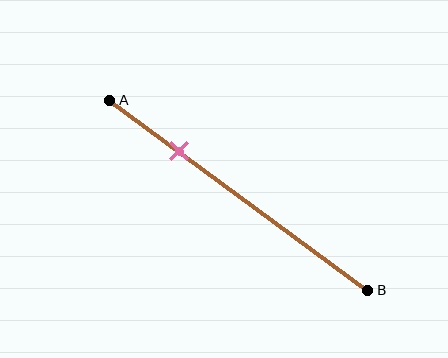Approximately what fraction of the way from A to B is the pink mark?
The pink mark is approximately 25% of the way from A to B.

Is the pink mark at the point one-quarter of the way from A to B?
Yes, the mark is approximately at the one-quarter point.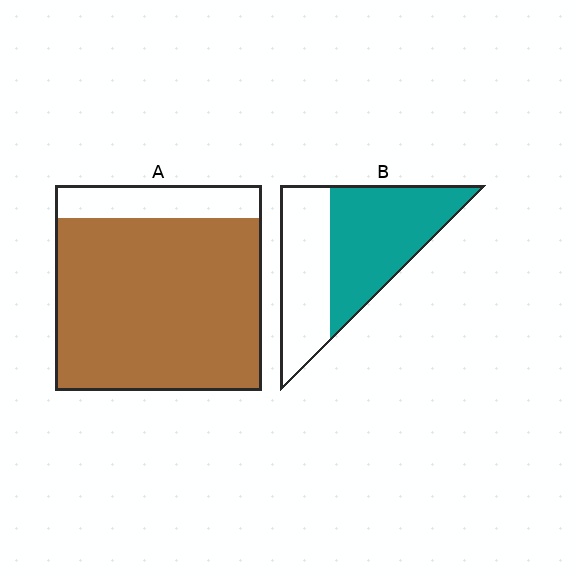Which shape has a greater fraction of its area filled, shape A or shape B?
Shape A.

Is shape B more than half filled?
Yes.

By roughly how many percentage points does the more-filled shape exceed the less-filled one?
By roughly 25 percentage points (A over B).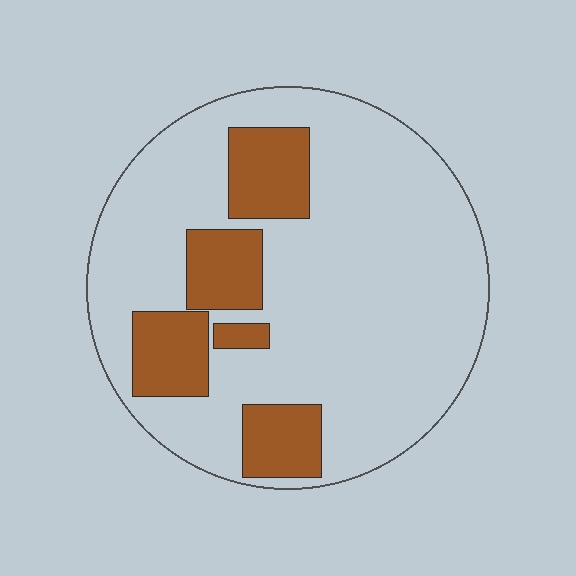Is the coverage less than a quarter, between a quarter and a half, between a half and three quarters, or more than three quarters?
Less than a quarter.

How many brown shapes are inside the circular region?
5.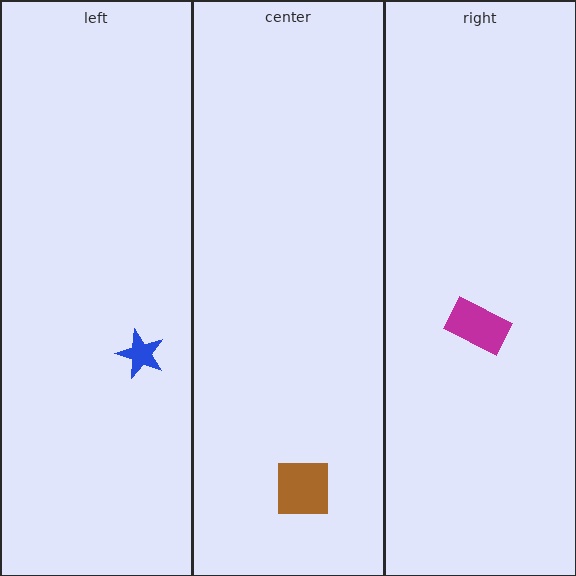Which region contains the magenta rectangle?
The right region.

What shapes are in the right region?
The magenta rectangle.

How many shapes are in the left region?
1.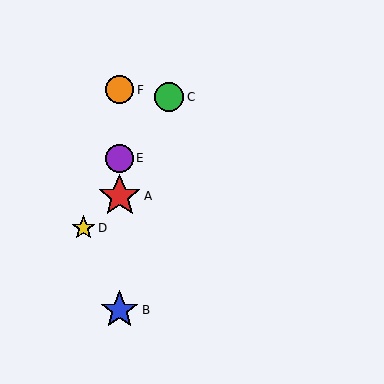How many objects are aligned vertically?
4 objects (A, B, E, F) are aligned vertically.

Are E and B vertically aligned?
Yes, both are at x≈120.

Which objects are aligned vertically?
Objects A, B, E, F are aligned vertically.